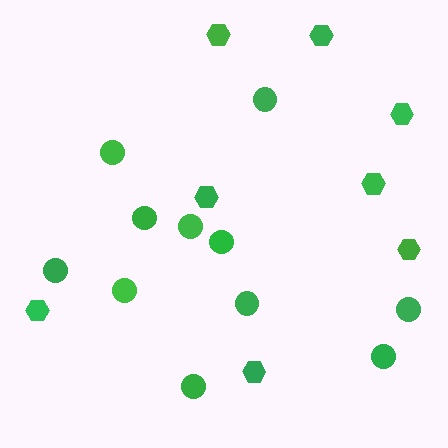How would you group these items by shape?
There are 2 groups: one group of hexagons (8) and one group of circles (11).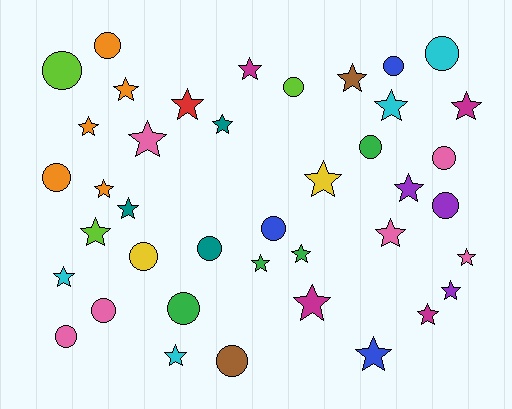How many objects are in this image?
There are 40 objects.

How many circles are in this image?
There are 16 circles.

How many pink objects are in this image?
There are 6 pink objects.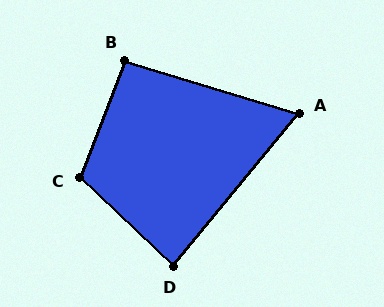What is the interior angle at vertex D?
Approximately 86 degrees (approximately right).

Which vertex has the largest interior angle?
C, at approximately 113 degrees.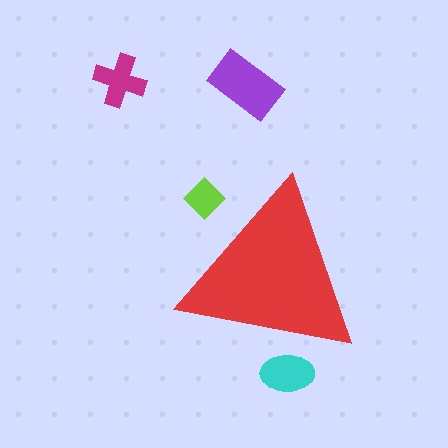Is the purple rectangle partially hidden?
No, the purple rectangle is fully visible.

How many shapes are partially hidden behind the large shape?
2 shapes are partially hidden.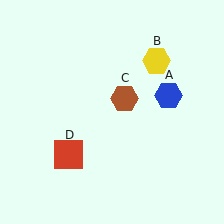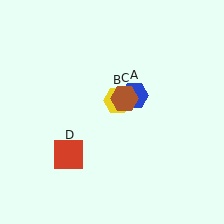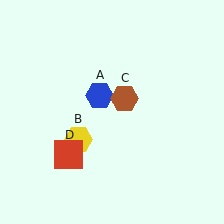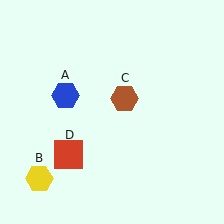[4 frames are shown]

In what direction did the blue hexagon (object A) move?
The blue hexagon (object A) moved left.